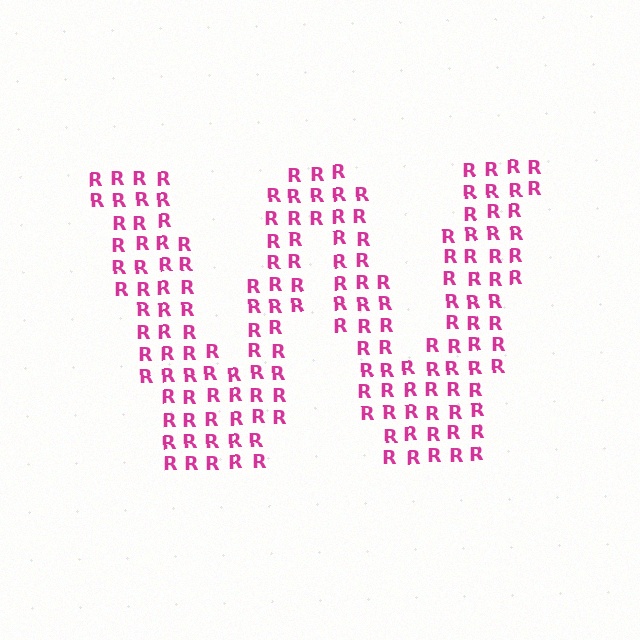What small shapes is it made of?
It is made of small letter R's.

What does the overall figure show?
The overall figure shows the letter W.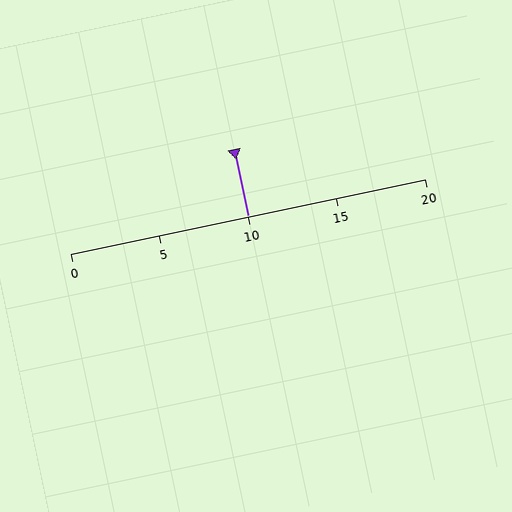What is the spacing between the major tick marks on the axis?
The major ticks are spaced 5 apart.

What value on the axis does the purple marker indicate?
The marker indicates approximately 10.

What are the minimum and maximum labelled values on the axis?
The axis runs from 0 to 20.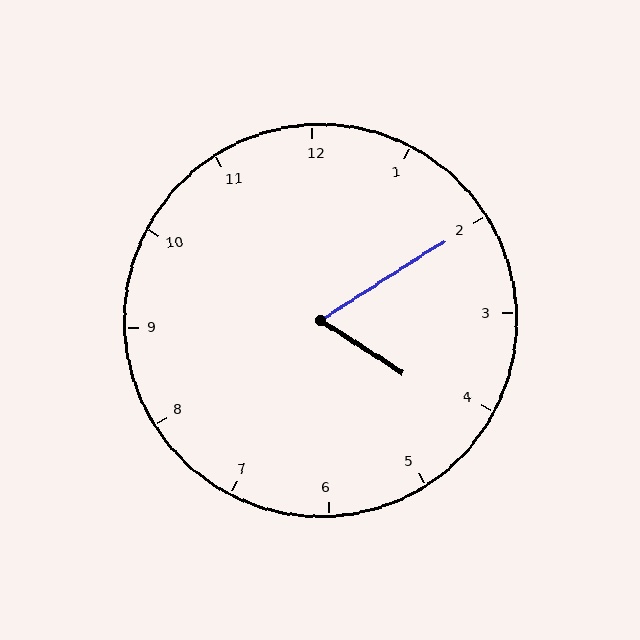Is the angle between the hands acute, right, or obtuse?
It is acute.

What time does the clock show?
4:10.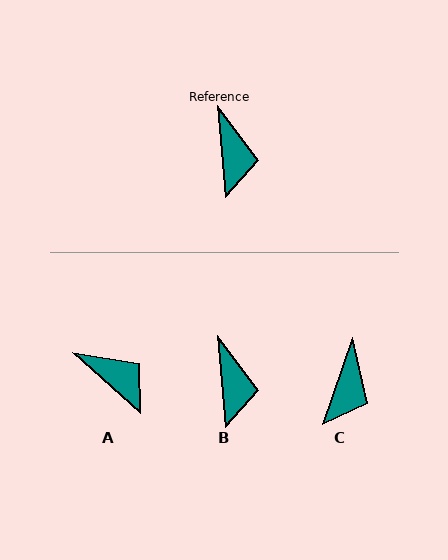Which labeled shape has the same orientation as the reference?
B.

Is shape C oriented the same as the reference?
No, it is off by about 24 degrees.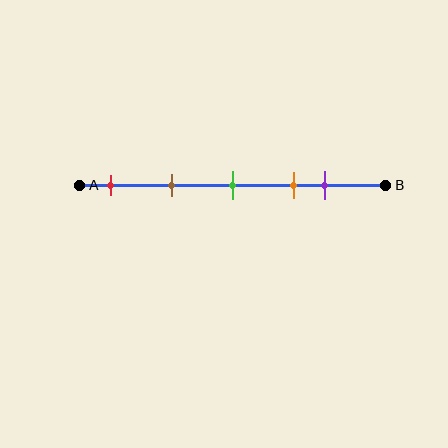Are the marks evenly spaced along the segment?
No, the marks are not evenly spaced.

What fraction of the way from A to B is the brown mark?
The brown mark is approximately 30% (0.3) of the way from A to B.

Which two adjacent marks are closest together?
The orange and purple marks are the closest adjacent pair.